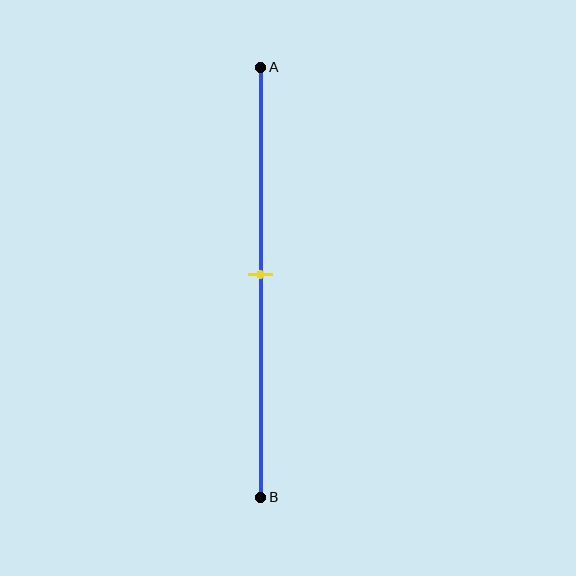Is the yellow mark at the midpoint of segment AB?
Yes, the mark is approximately at the midpoint.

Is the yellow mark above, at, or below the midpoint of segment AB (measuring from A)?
The yellow mark is approximately at the midpoint of segment AB.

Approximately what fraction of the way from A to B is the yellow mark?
The yellow mark is approximately 50% of the way from A to B.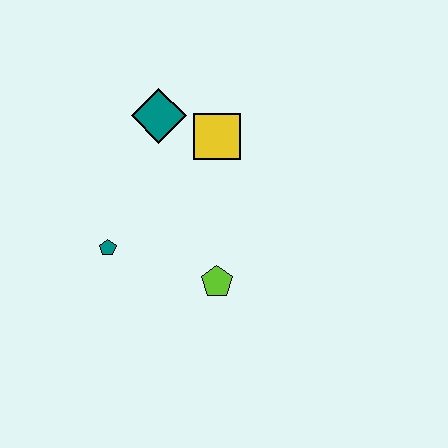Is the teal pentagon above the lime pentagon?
Yes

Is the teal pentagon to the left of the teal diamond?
Yes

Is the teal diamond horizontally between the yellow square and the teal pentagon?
Yes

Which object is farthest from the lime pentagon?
The teal diamond is farthest from the lime pentagon.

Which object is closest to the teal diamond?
The yellow square is closest to the teal diamond.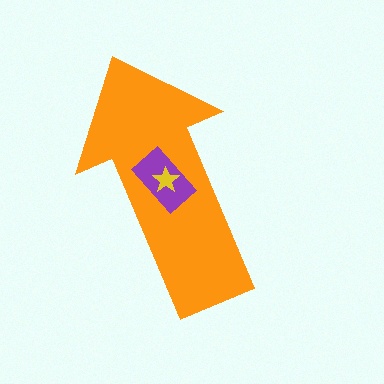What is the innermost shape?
The yellow star.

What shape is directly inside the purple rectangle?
The yellow star.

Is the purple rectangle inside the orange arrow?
Yes.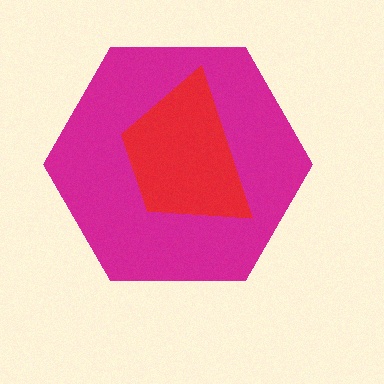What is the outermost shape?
The magenta hexagon.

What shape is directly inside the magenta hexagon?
The red trapezoid.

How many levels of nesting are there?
2.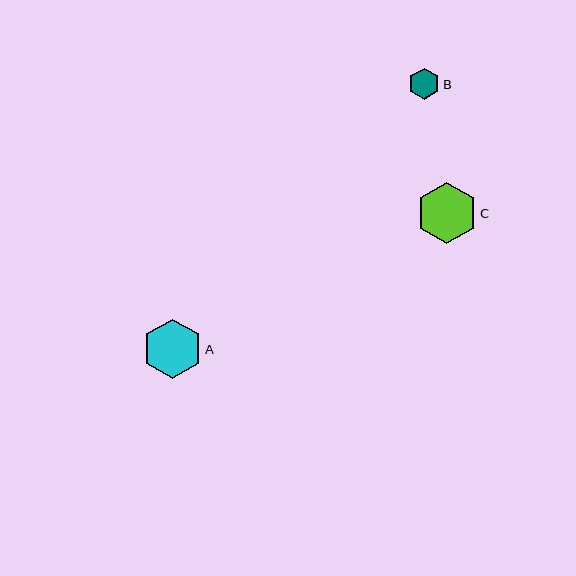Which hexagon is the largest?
Hexagon C is the largest with a size of approximately 61 pixels.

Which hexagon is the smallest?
Hexagon B is the smallest with a size of approximately 31 pixels.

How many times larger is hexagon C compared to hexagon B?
Hexagon C is approximately 1.9 times the size of hexagon B.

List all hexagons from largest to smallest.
From largest to smallest: C, A, B.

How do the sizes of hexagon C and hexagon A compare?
Hexagon C and hexagon A are approximately the same size.